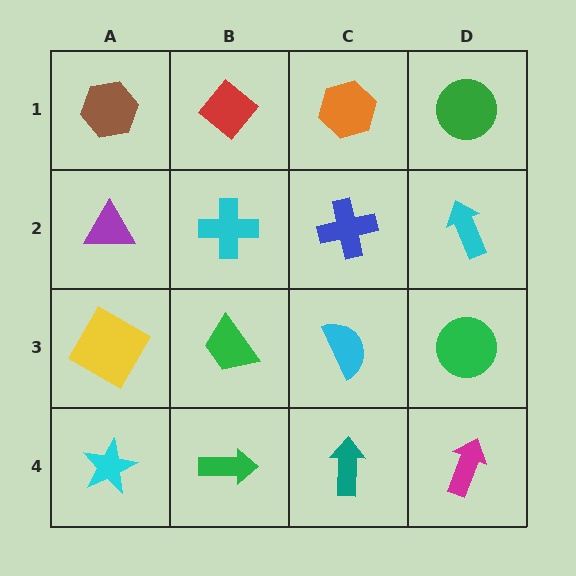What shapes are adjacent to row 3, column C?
A blue cross (row 2, column C), a teal arrow (row 4, column C), a green trapezoid (row 3, column B), a green circle (row 3, column D).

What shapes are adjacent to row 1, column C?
A blue cross (row 2, column C), a red diamond (row 1, column B), a green circle (row 1, column D).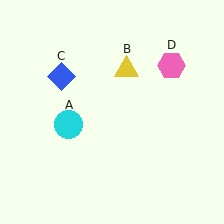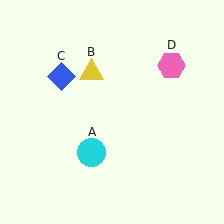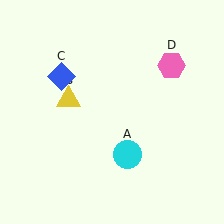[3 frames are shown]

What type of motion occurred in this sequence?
The cyan circle (object A), yellow triangle (object B) rotated counterclockwise around the center of the scene.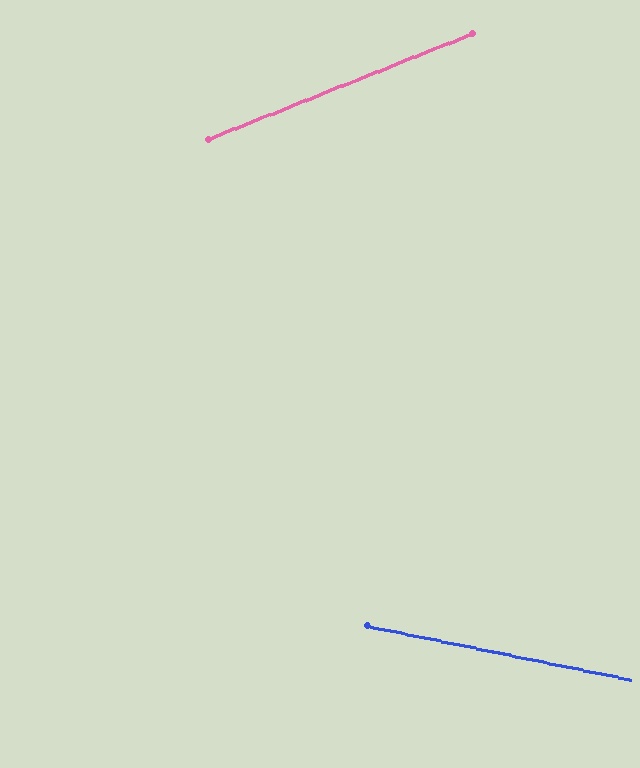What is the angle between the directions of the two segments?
Approximately 33 degrees.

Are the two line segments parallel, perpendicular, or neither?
Neither parallel nor perpendicular — they differ by about 33°.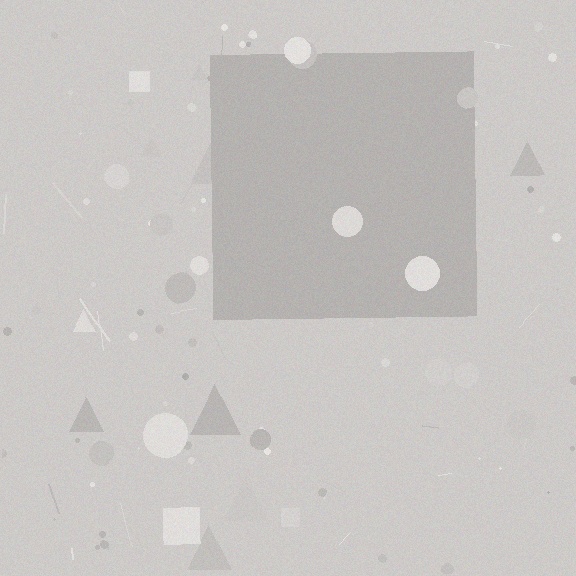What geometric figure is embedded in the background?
A square is embedded in the background.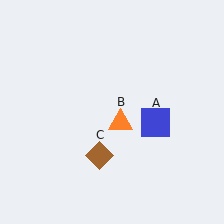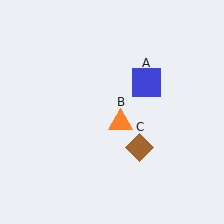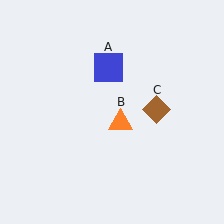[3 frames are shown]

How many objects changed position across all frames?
2 objects changed position: blue square (object A), brown diamond (object C).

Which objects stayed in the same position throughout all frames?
Orange triangle (object B) remained stationary.